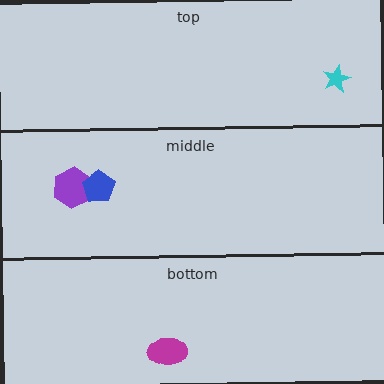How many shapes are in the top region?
1.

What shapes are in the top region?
The cyan star.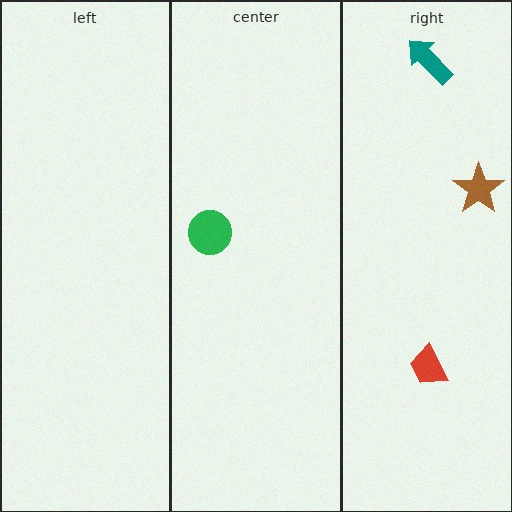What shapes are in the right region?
The teal arrow, the brown star, the red trapezoid.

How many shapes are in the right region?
3.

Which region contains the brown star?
The right region.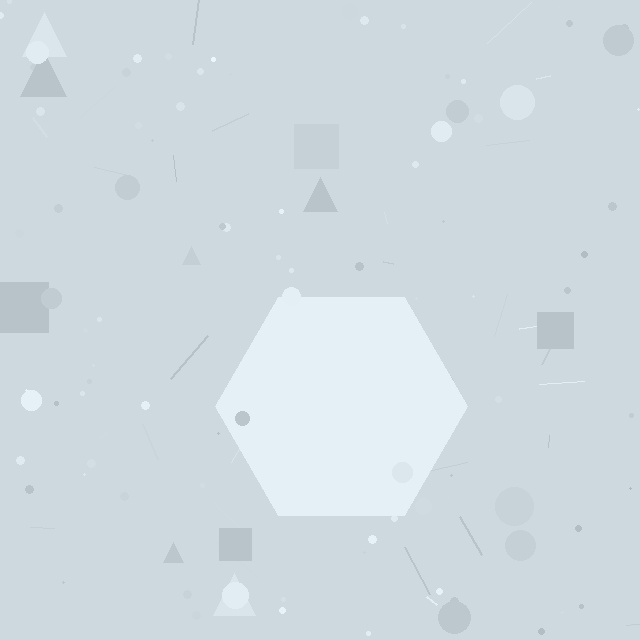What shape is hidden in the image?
A hexagon is hidden in the image.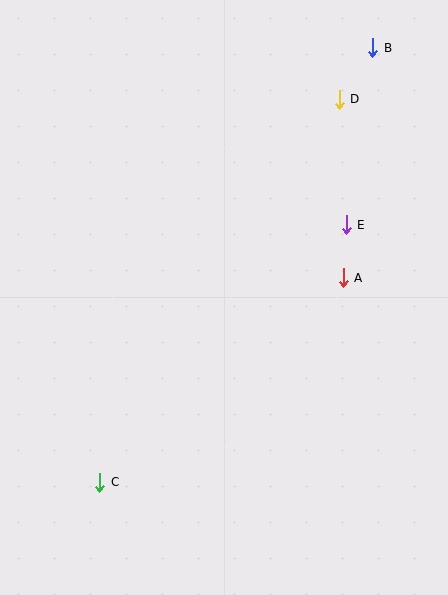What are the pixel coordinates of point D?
Point D is at (339, 99).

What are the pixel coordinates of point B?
Point B is at (373, 48).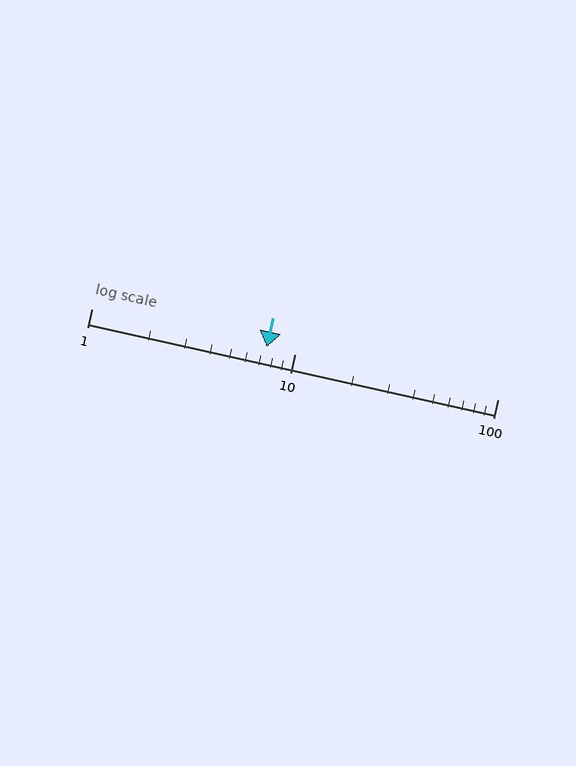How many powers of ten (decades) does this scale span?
The scale spans 2 decades, from 1 to 100.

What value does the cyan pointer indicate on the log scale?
The pointer indicates approximately 7.3.